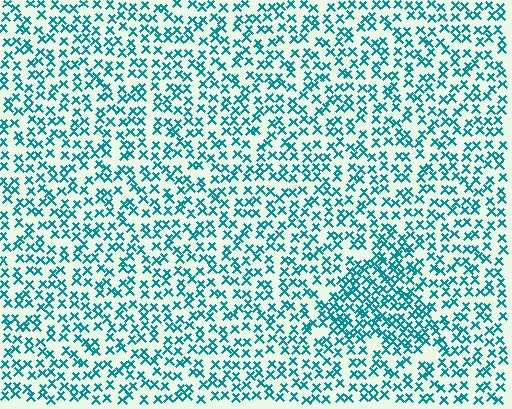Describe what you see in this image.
The image contains small teal elements arranged at two different densities. A triangle-shaped region is visible where the elements are more densely packed than the surrounding area.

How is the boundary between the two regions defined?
The boundary is defined by a change in element density (approximately 1.8x ratio). All elements are the same color, size, and shape.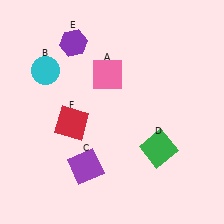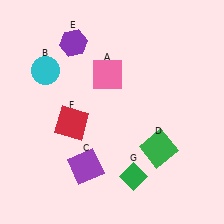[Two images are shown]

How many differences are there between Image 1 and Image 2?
There is 1 difference between the two images.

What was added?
A green diamond (G) was added in Image 2.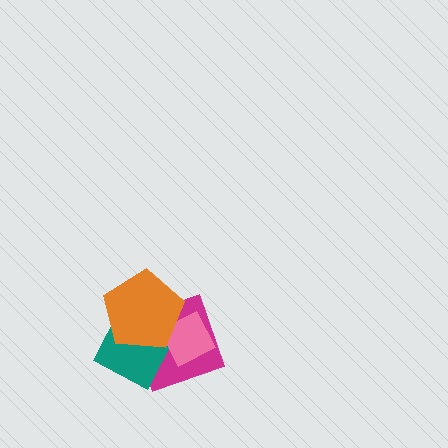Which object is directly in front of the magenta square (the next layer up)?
The teal diamond is directly in front of the magenta square.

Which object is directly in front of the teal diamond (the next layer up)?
The pink diamond is directly in front of the teal diamond.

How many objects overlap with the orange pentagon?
3 objects overlap with the orange pentagon.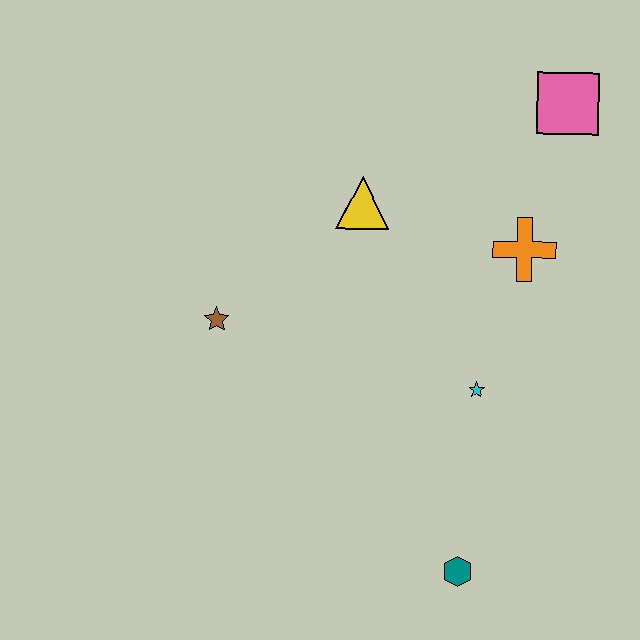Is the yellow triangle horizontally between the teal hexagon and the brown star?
Yes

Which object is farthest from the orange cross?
The teal hexagon is farthest from the orange cross.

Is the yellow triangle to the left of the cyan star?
Yes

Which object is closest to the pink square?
The orange cross is closest to the pink square.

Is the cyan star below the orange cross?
Yes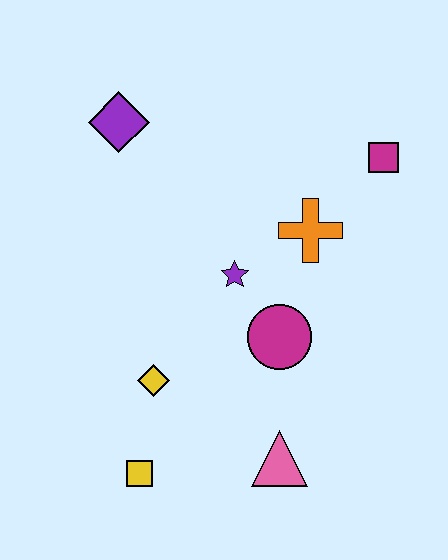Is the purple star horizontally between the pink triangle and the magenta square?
No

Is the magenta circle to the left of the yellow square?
No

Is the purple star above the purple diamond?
No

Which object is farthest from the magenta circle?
The purple diamond is farthest from the magenta circle.